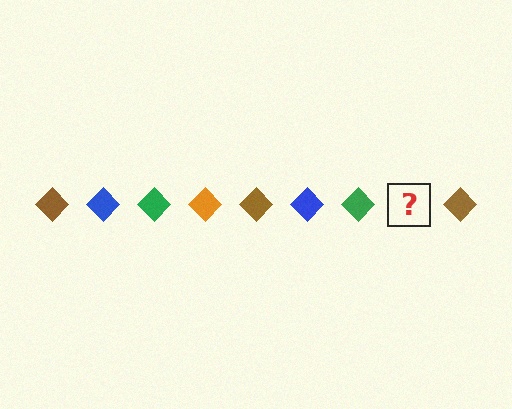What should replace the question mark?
The question mark should be replaced with an orange diamond.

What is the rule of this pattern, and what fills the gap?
The rule is that the pattern cycles through brown, blue, green, orange diamonds. The gap should be filled with an orange diamond.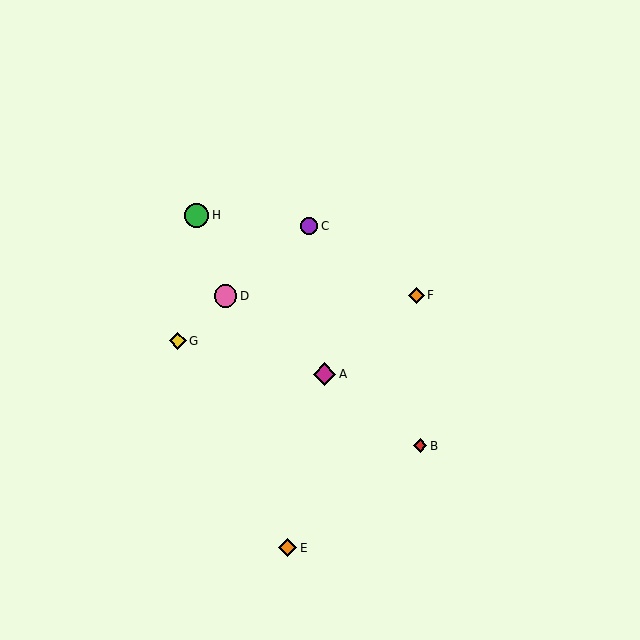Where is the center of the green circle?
The center of the green circle is at (197, 215).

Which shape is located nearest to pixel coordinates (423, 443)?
The red diamond (labeled B) at (420, 446) is nearest to that location.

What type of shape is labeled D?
Shape D is a pink circle.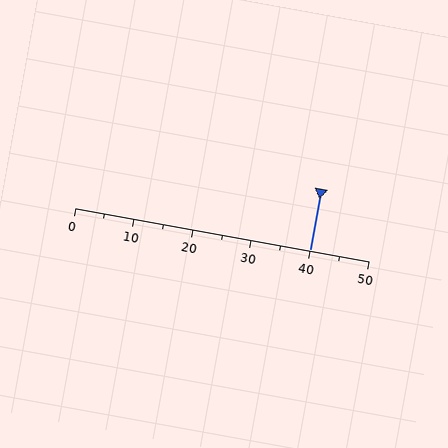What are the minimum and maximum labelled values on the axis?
The axis runs from 0 to 50.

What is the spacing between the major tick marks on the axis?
The major ticks are spaced 10 apart.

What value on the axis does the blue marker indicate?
The marker indicates approximately 40.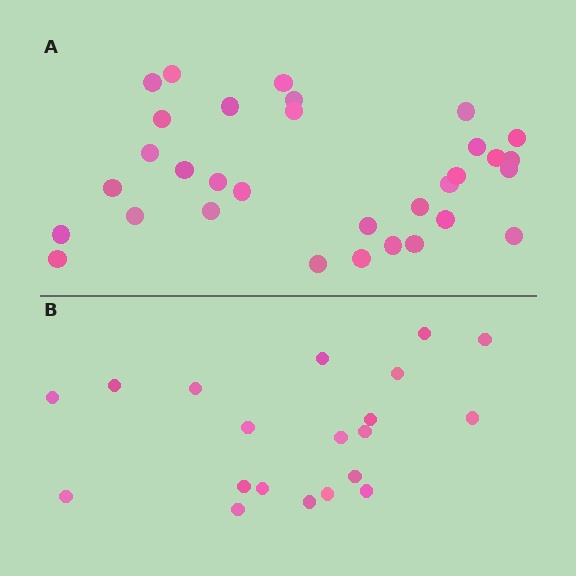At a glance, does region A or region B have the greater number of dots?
Region A (the top region) has more dots.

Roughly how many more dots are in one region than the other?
Region A has roughly 12 or so more dots than region B.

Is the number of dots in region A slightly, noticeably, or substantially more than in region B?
Region A has substantially more. The ratio is roughly 1.6 to 1.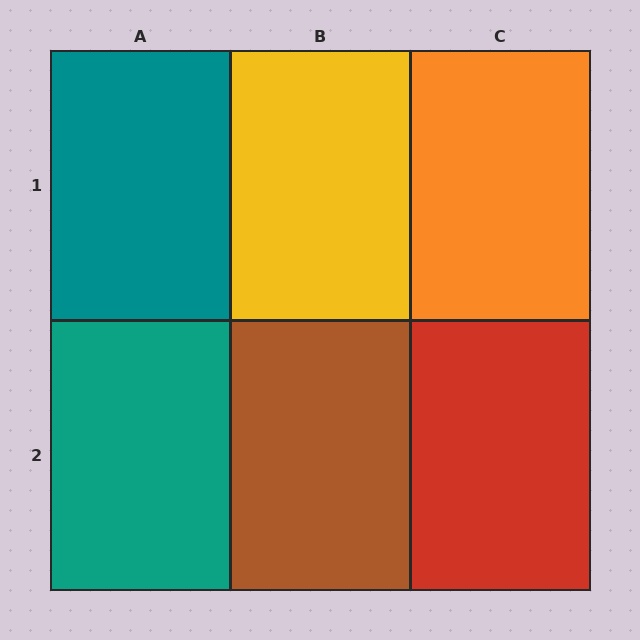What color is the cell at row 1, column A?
Teal.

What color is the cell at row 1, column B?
Yellow.